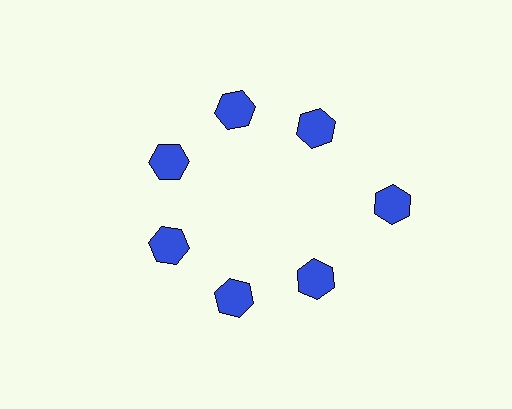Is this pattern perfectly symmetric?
No. The 7 blue hexagons are arranged in a ring, but one element near the 3 o'clock position is pushed outward from the center, breaking the 7-fold rotational symmetry.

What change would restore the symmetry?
The symmetry would be restored by moving it inward, back onto the ring so that all 7 hexagons sit at equal angles and equal distance from the center.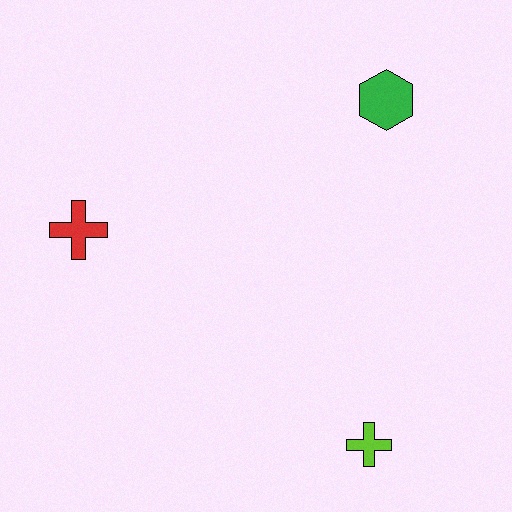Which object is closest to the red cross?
The green hexagon is closest to the red cross.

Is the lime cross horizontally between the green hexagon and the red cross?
Yes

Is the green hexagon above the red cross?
Yes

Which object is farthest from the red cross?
The lime cross is farthest from the red cross.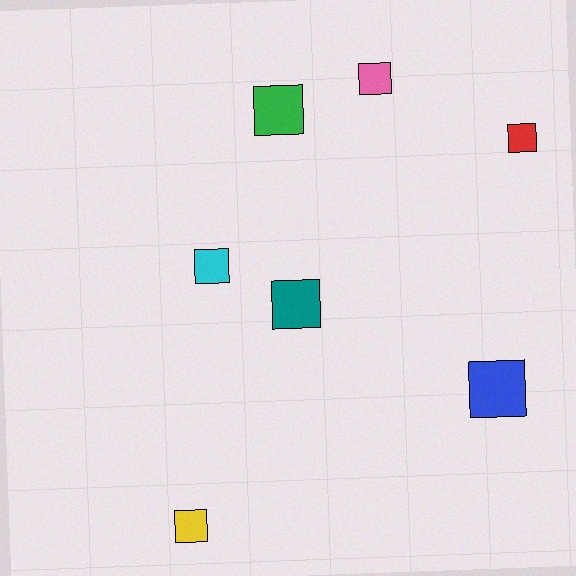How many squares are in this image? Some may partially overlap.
There are 7 squares.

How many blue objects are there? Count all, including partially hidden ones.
There is 1 blue object.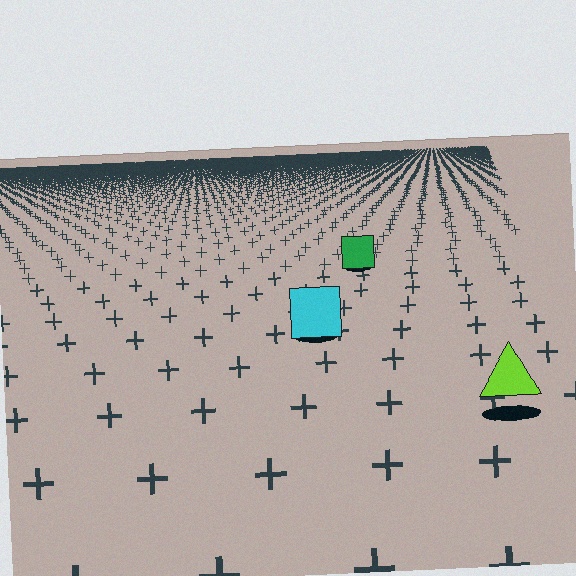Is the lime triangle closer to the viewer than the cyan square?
Yes. The lime triangle is closer — you can tell from the texture gradient: the ground texture is coarser near it.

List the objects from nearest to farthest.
From nearest to farthest: the lime triangle, the cyan square, the green square.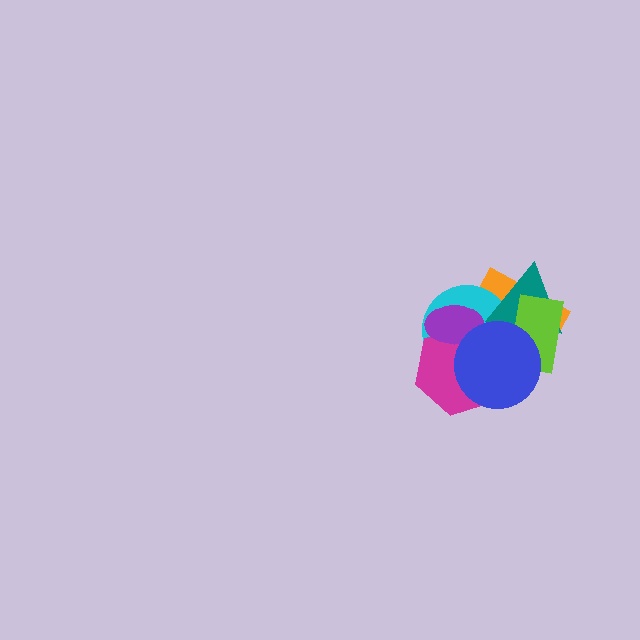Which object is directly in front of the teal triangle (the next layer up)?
The lime rectangle is directly in front of the teal triangle.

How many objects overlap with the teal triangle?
4 objects overlap with the teal triangle.